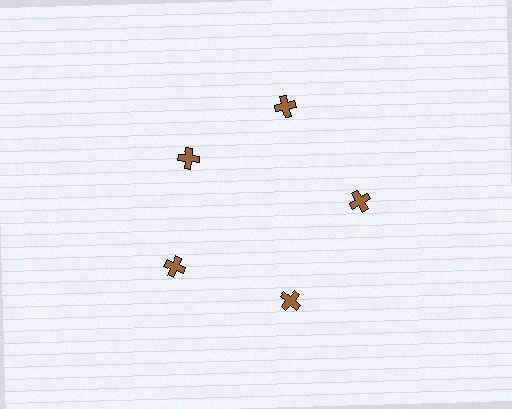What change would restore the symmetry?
The symmetry would be restored by moving it outward, back onto the ring so that all 5 crosses sit at equal angles and equal distance from the center.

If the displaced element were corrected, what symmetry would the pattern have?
It would have 5-fold rotational symmetry — the pattern would map onto itself every 72 degrees.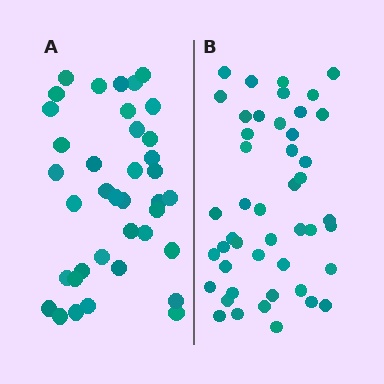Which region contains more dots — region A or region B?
Region B (the right region) has more dots.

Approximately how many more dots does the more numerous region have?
Region B has roughly 8 or so more dots than region A.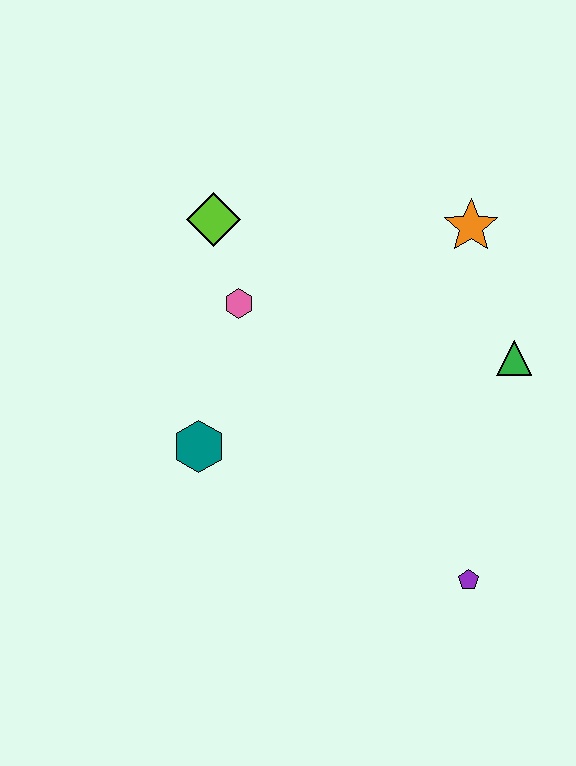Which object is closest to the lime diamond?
The pink hexagon is closest to the lime diamond.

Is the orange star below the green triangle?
No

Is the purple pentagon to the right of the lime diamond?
Yes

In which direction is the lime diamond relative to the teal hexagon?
The lime diamond is above the teal hexagon.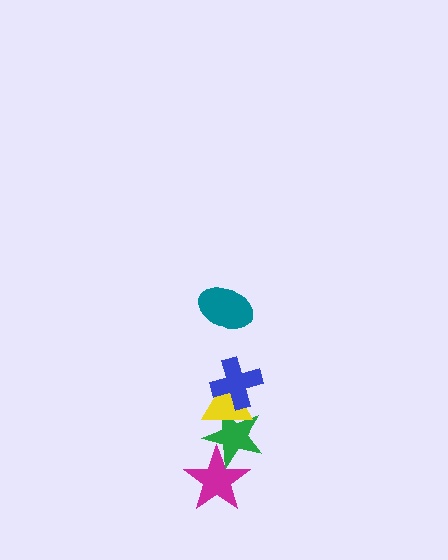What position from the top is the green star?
The green star is 4th from the top.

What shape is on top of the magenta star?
The green star is on top of the magenta star.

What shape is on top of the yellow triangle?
The blue cross is on top of the yellow triangle.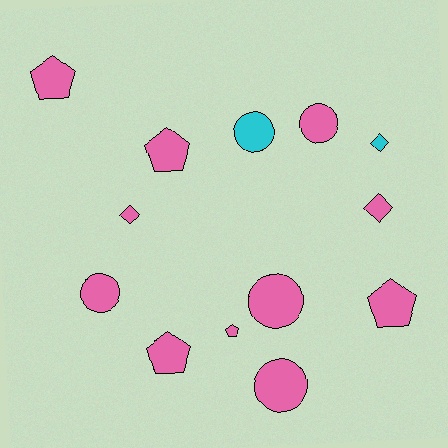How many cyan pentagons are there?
There are no cyan pentagons.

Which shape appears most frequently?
Circle, with 5 objects.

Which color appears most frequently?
Pink, with 11 objects.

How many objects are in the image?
There are 13 objects.